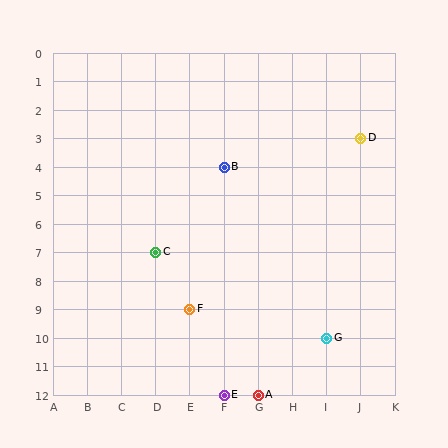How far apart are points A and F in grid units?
Points A and F are 2 columns and 3 rows apart (about 3.6 grid units diagonally).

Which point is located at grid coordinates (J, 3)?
Point D is at (J, 3).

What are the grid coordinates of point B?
Point B is at grid coordinates (F, 4).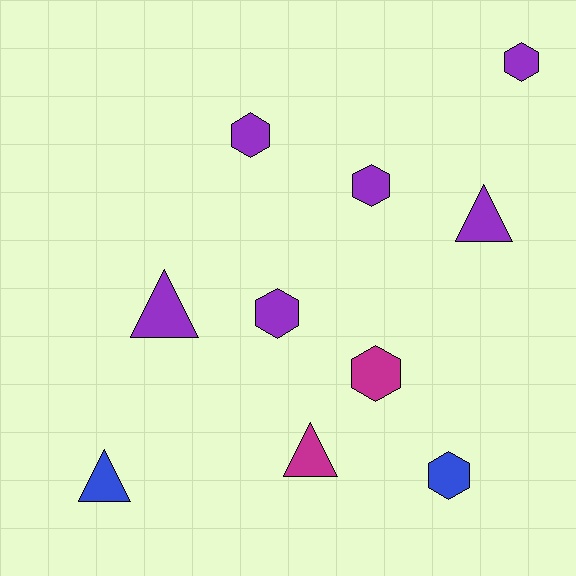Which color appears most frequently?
Purple, with 6 objects.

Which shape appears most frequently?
Hexagon, with 6 objects.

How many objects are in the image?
There are 10 objects.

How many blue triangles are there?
There is 1 blue triangle.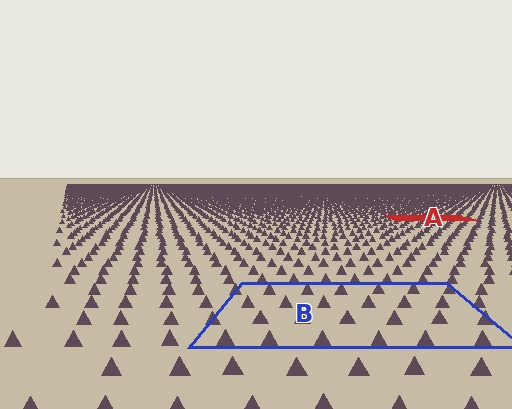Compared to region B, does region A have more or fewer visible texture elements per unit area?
Region A has more texture elements per unit area — they are packed more densely because it is farther away.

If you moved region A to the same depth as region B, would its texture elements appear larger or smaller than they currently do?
They would appear larger. At a closer depth, the same texture elements are projected at a bigger on-screen size.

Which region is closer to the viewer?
Region B is closer. The texture elements there are larger and more spread out.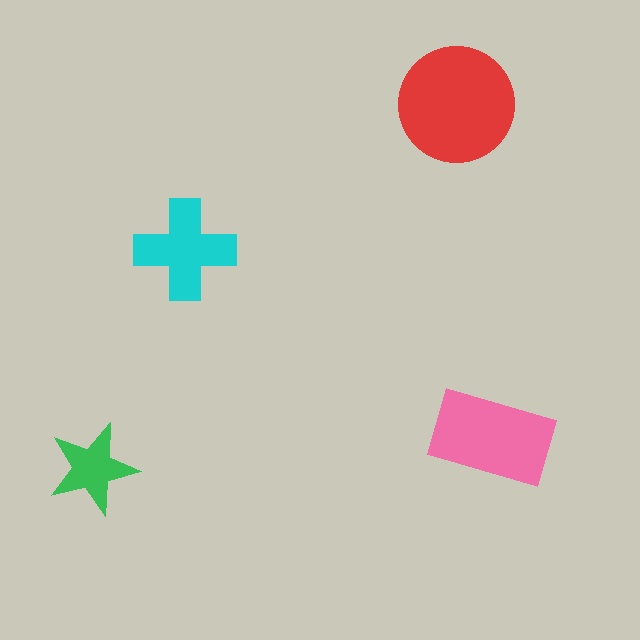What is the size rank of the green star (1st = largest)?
4th.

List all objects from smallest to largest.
The green star, the cyan cross, the pink rectangle, the red circle.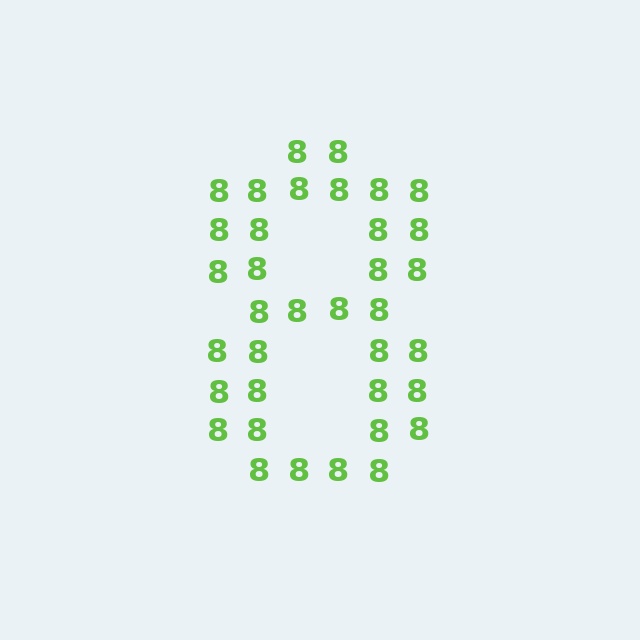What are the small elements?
The small elements are digit 8's.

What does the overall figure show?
The overall figure shows the digit 8.